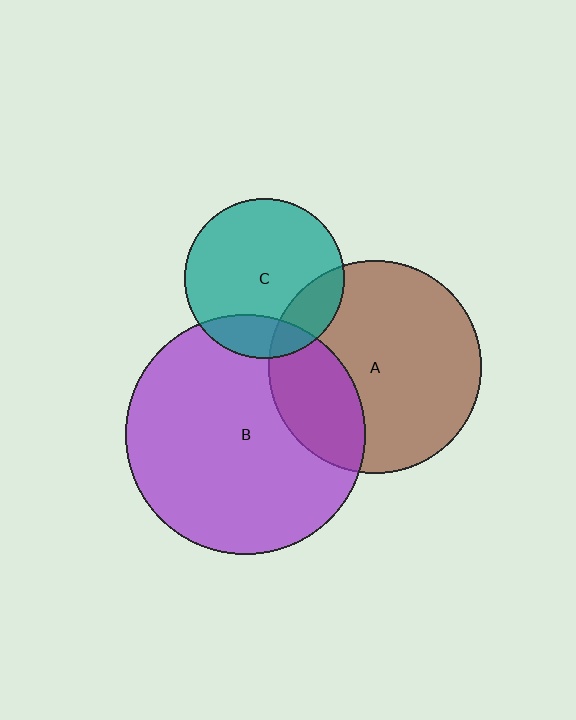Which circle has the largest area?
Circle B (purple).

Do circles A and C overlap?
Yes.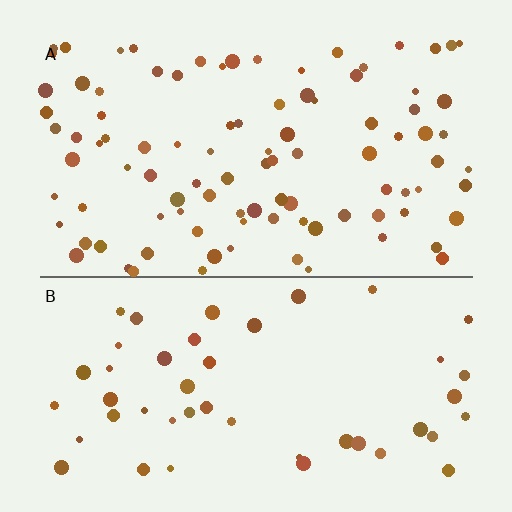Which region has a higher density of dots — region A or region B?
A (the top).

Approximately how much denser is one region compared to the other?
Approximately 2.1× — region A over region B.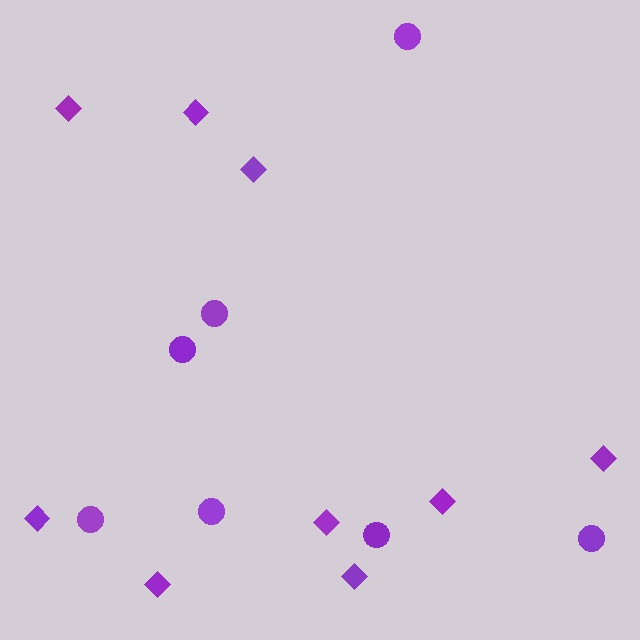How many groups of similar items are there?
There are 2 groups: one group of diamonds (9) and one group of circles (7).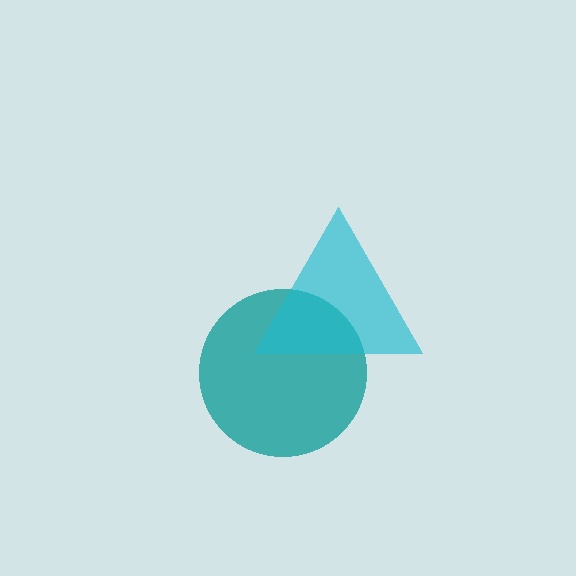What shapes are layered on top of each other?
The layered shapes are: a teal circle, a cyan triangle.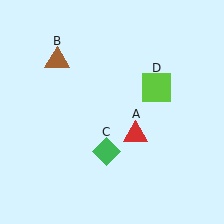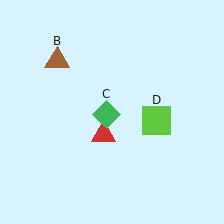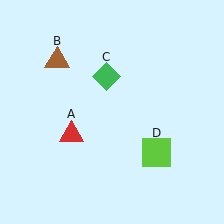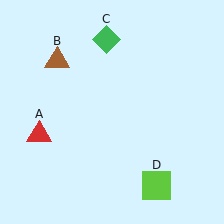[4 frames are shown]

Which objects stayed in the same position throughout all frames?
Brown triangle (object B) remained stationary.